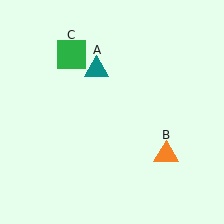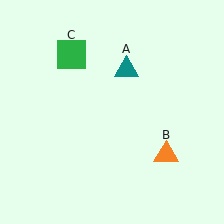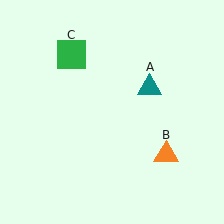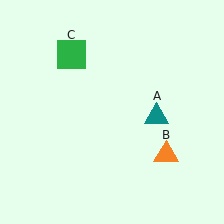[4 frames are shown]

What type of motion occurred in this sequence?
The teal triangle (object A) rotated clockwise around the center of the scene.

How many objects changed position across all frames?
1 object changed position: teal triangle (object A).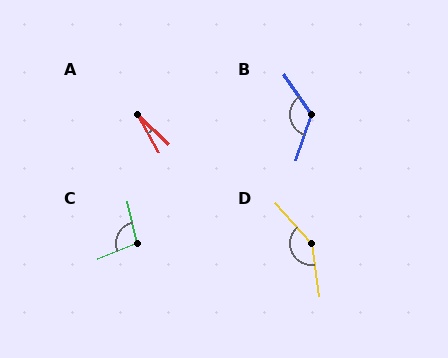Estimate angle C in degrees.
Approximately 99 degrees.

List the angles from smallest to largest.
A (17°), C (99°), B (128°), D (147°).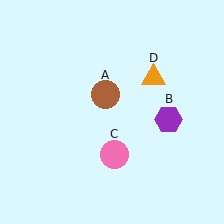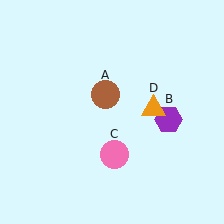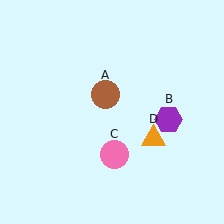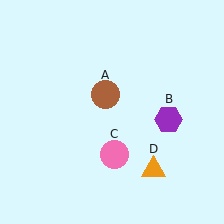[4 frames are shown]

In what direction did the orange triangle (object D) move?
The orange triangle (object D) moved down.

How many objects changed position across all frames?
1 object changed position: orange triangle (object D).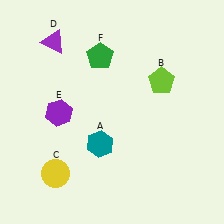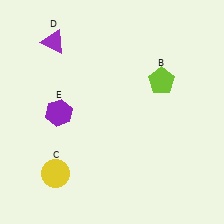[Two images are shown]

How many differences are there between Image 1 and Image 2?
There are 2 differences between the two images.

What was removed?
The green pentagon (F), the teal hexagon (A) were removed in Image 2.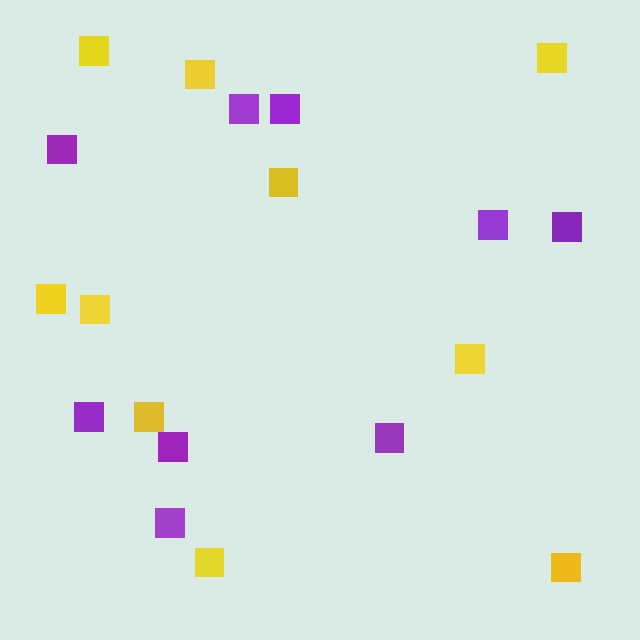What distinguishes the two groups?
There are 2 groups: one group of yellow squares (10) and one group of purple squares (9).